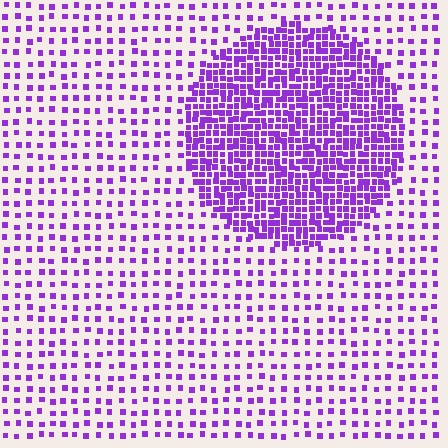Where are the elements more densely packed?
The elements are more densely packed inside the circle boundary.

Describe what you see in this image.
The image contains small purple elements arranged at two different densities. A circle-shaped region is visible where the elements are more densely packed than the surrounding area.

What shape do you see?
I see a circle.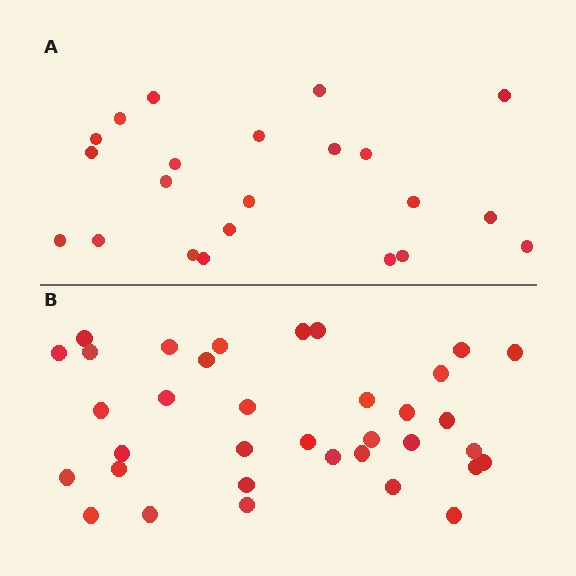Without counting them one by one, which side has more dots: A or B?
Region B (the bottom region) has more dots.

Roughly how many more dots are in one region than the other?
Region B has approximately 15 more dots than region A.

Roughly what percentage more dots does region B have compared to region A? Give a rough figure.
About 60% more.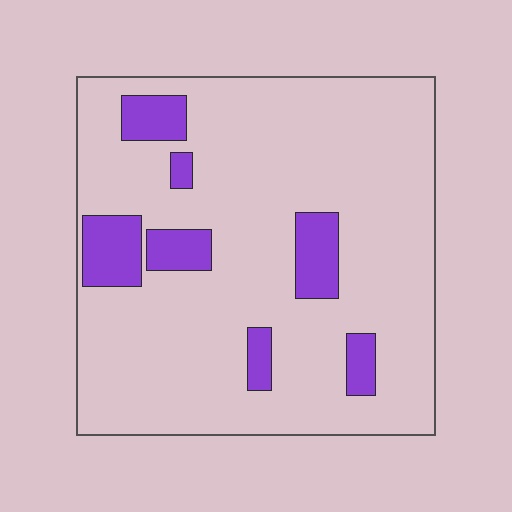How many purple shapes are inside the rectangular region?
7.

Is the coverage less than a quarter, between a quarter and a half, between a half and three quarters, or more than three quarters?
Less than a quarter.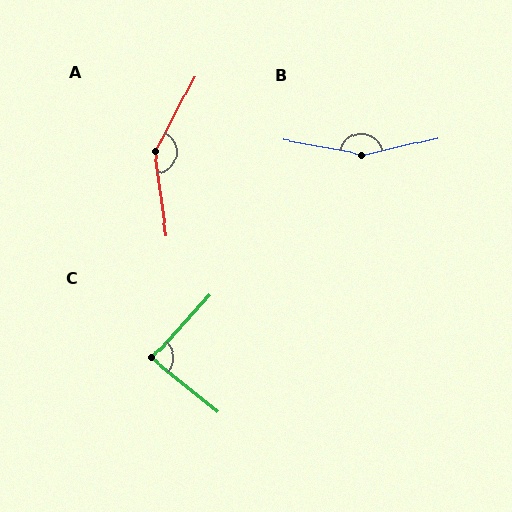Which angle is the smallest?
C, at approximately 87 degrees.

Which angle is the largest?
B, at approximately 157 degrees.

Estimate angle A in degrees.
Approximately 145 degrees.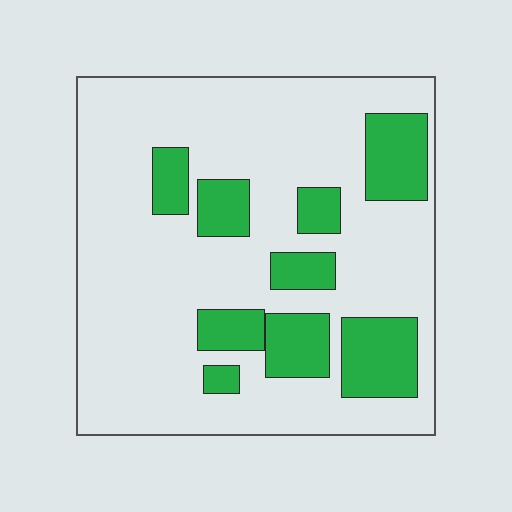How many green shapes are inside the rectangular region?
9.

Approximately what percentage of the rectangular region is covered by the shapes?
Approximately 25%.